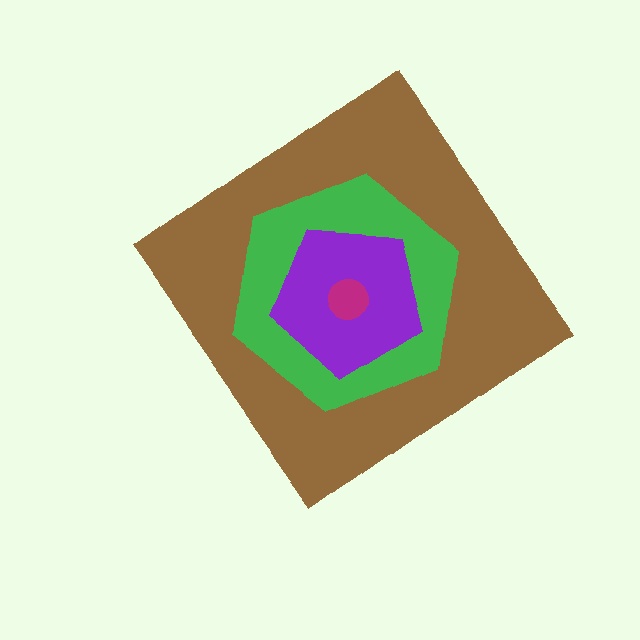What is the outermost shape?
The brown diamond.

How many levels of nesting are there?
4.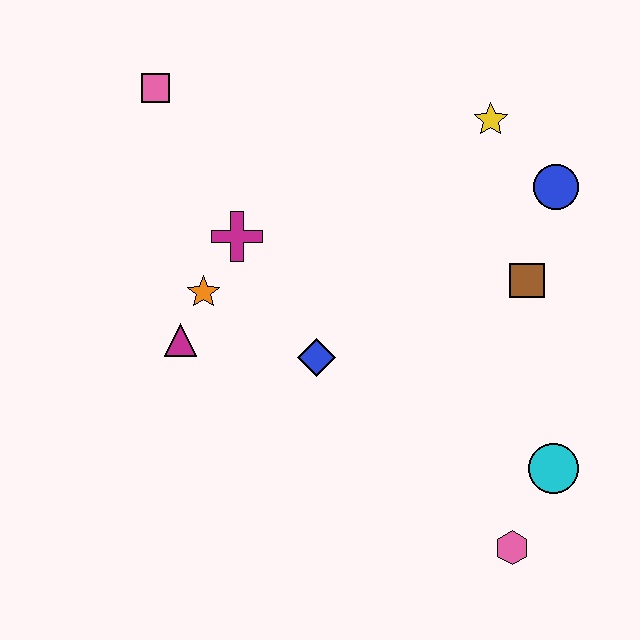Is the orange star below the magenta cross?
Yes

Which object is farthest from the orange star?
The pink hexagon is farthest from the orange star.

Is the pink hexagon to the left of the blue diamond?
No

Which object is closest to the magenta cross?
The orange star is closest to the magenta cross.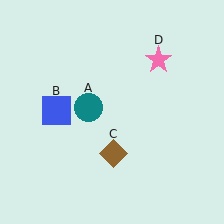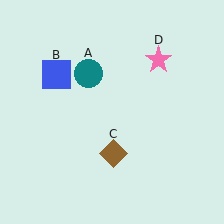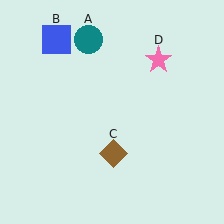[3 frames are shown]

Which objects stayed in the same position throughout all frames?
Brown diamond (object C) and pink star (object D) remained stationary.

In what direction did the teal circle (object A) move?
The teal circle (object A) moved up.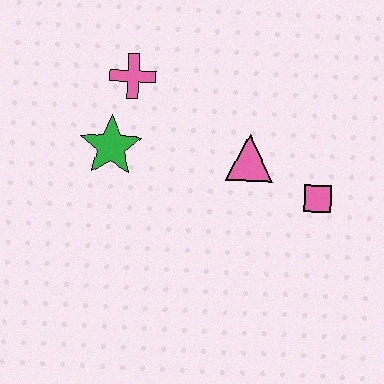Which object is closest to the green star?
The pink cross is closest to the green star.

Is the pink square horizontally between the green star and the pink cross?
No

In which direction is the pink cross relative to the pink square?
The pink cross is to the left of the pink square.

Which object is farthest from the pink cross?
The pink square is farthest from the pink cross.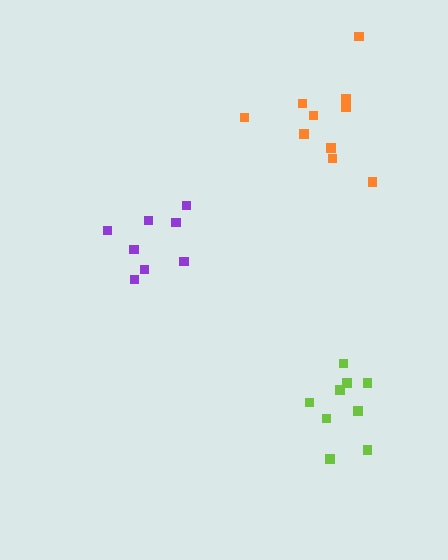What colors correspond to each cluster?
The clusters are colored: purple, orange, lime.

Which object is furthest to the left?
The purple cluster is leftmost.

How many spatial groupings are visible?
There are 3 spatial groupings.